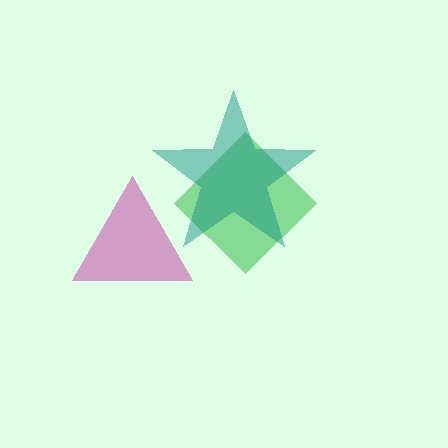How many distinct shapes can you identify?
There are 3 distinct shapes: a green diamond, a magenta triangle, a teal star.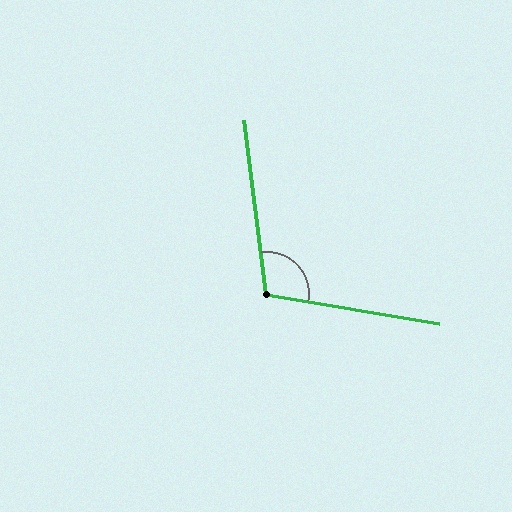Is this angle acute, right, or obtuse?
It is obtuse.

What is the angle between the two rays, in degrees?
Approximately 107 degrees.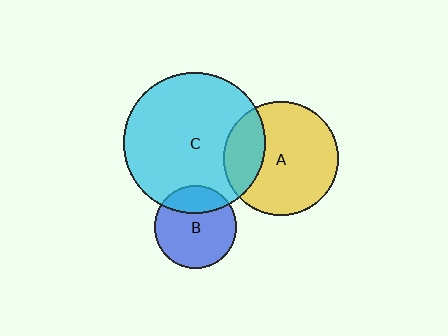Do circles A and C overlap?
Yes.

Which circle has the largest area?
Circle C (cyan).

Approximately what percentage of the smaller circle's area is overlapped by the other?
Approximately 25%.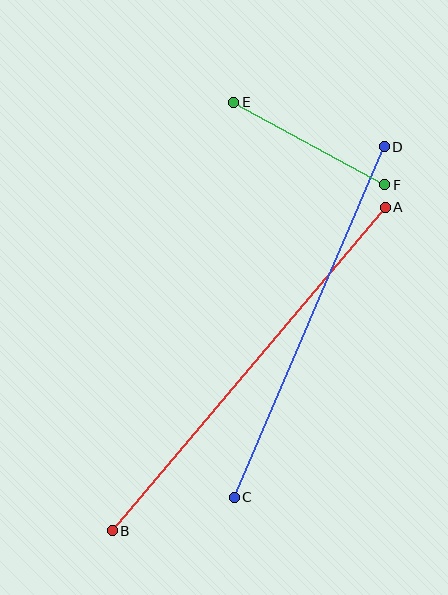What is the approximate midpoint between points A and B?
The midpoint is at approximately (249, 369) pixels.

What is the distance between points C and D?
The distance is approximately 381 pixels.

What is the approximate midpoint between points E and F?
The midpoint is at approximately (309, 144) pixels.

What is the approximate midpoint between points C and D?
The midpoint is at approximately (309, 322) pixels.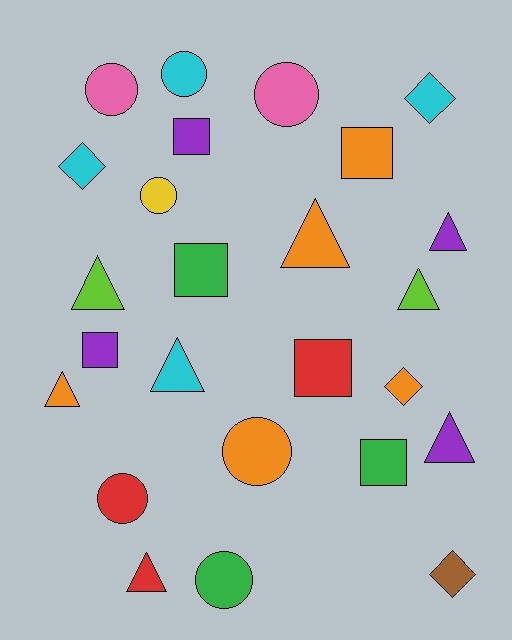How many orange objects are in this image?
There are 5 orange objects.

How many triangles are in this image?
There are 8 triangles.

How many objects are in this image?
There are 25 objects.